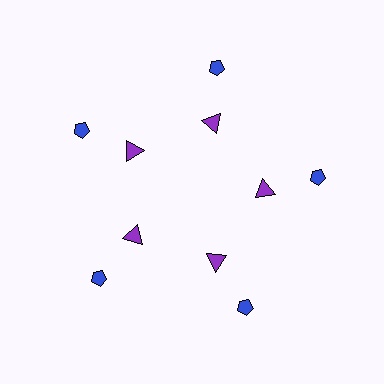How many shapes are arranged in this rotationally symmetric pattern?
There are 10 shapes, arranged in 5 groups of 2.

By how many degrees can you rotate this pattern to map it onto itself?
The pattern maps onto itself every 72 degrees of rotation.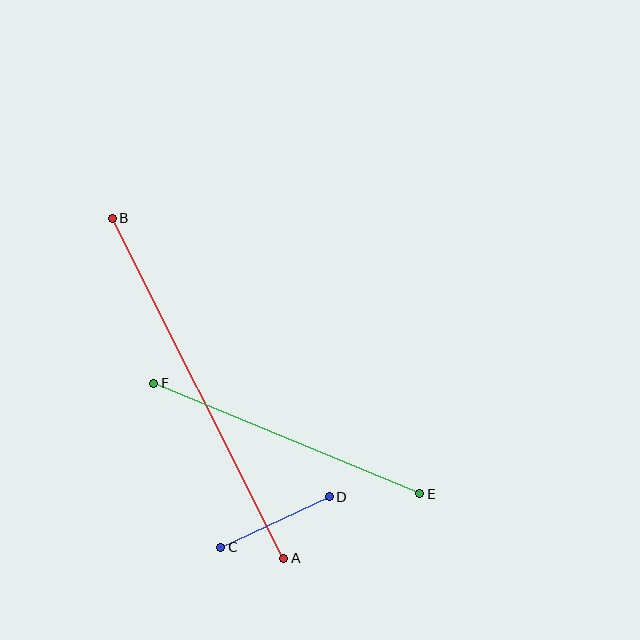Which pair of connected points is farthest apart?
Points A and B are farthest apart.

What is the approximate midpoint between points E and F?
The midpoint is at approximately (287, 438) pixels.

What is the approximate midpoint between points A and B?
The midpoint is at approximately (198, 388) pixels.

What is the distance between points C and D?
The distance is approximately 120 pixels.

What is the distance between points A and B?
The distance is approximately 381 pixels.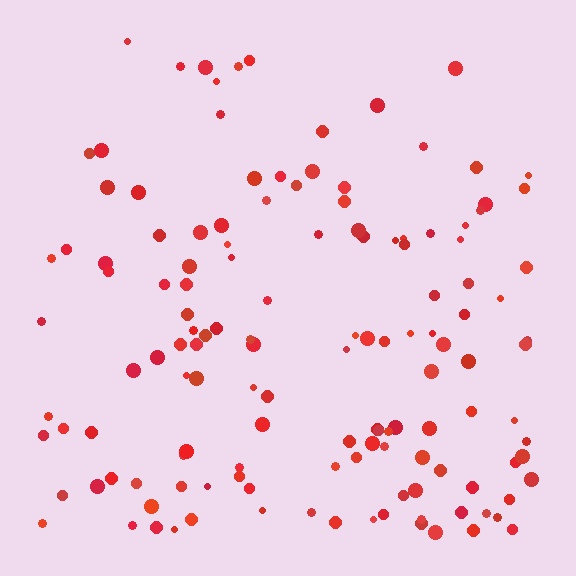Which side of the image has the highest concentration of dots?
The bottom.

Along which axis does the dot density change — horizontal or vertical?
Vertical.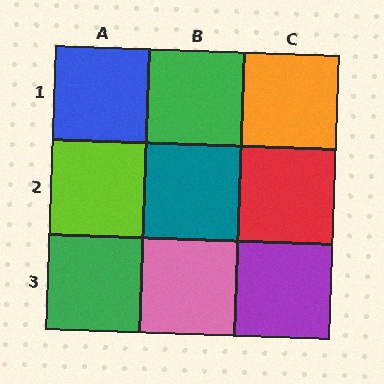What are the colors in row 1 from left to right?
Blue, green, orange.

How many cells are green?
2 cells are green.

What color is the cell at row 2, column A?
Lime.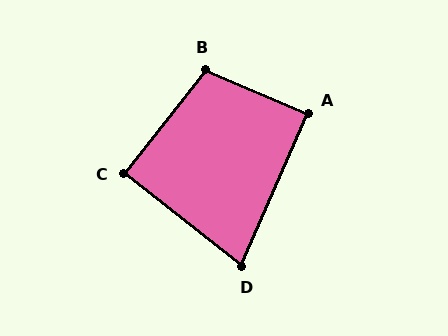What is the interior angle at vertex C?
Approximately 90 degrees (approximately right).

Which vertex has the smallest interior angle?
D, at approximately 75 degrees.